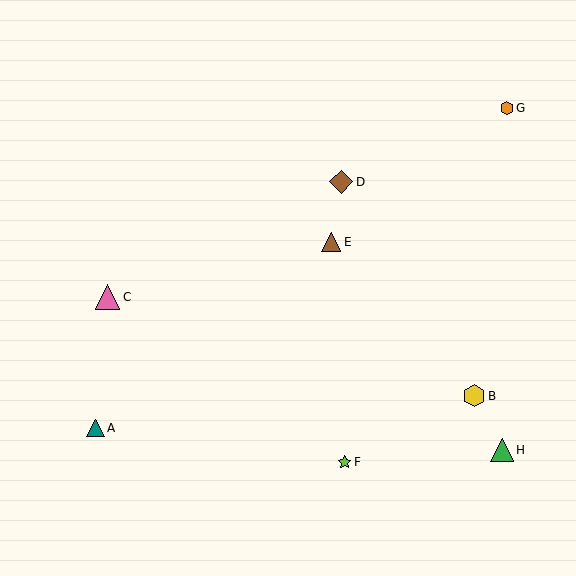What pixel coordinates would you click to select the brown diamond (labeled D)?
Click at (341, 182) to select the brown diamond D.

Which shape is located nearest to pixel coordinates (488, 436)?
The green triangle (labeled H) at (502, 450) is nearest to that location.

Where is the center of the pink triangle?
The center of the pink triangle is at (107, 297).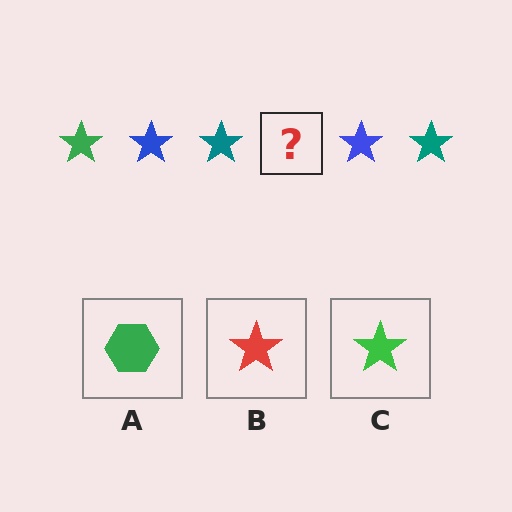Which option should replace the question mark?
Option C.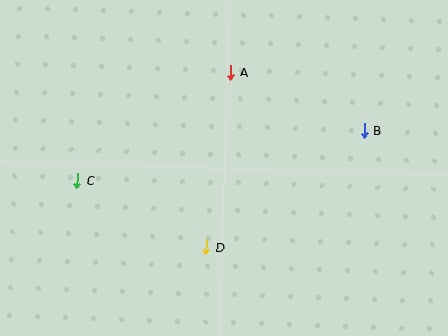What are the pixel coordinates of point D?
Point D is at (206, 247).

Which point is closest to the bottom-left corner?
Point C is closest to the bottom-left corner.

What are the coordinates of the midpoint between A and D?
The midpoint between A and D is at (218, 160).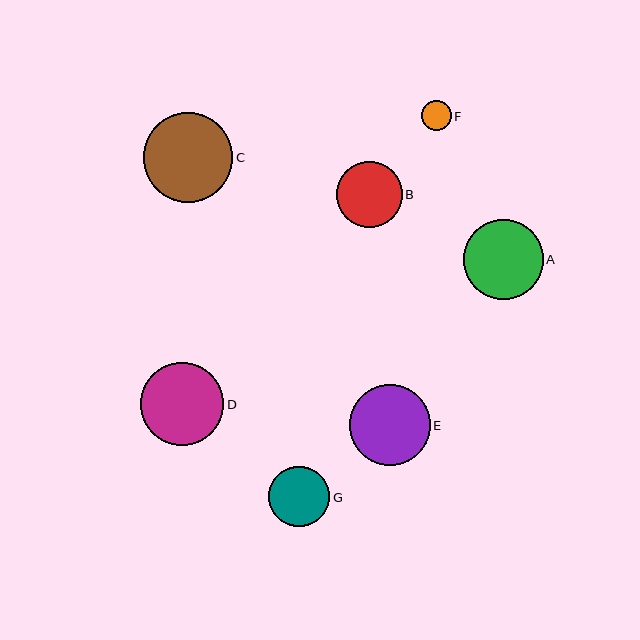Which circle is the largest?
Circle C is the largest with a size of approximately 90 pixels.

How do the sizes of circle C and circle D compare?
Circle C and circle D are approximately the same size.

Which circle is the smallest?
Circle F is the smallest with a size of approximately 30 pixels.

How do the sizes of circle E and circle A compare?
Circle E and circle A are approximately the same size.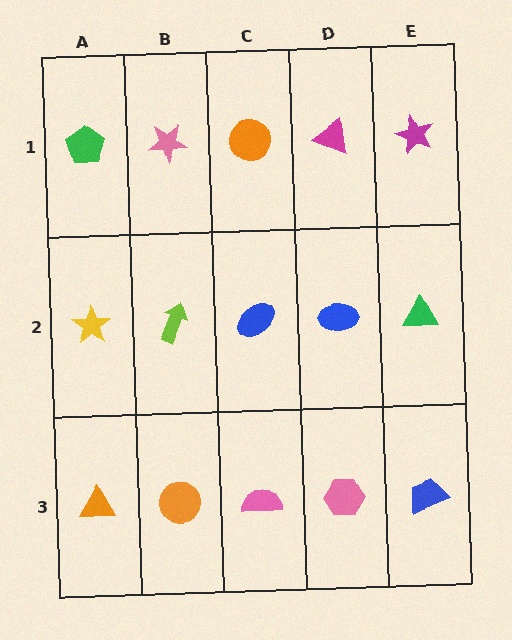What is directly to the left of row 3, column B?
An orange triangle.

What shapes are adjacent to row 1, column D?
A blue ellipse (row 2, column D), an orange circle (row 1, column C), a magenta star (row 1, column E).